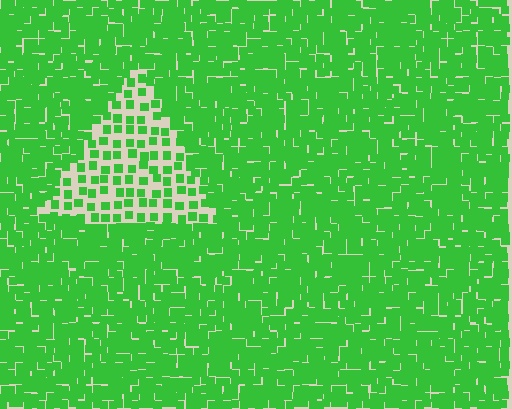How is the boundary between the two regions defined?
The boundary is defined by a change in element density (approximately 2.6x ratio). All elements are the same color, size, and shape.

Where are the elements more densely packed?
The elements are more densely packed outside the triangle boundary.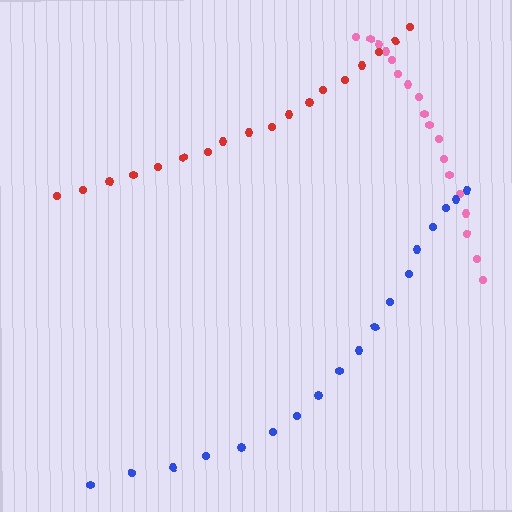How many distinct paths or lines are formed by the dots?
There are 3 distinct paths.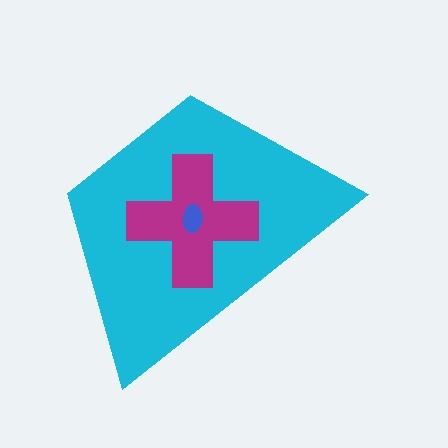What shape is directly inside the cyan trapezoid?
The magenta cross.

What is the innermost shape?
The blue ellipse.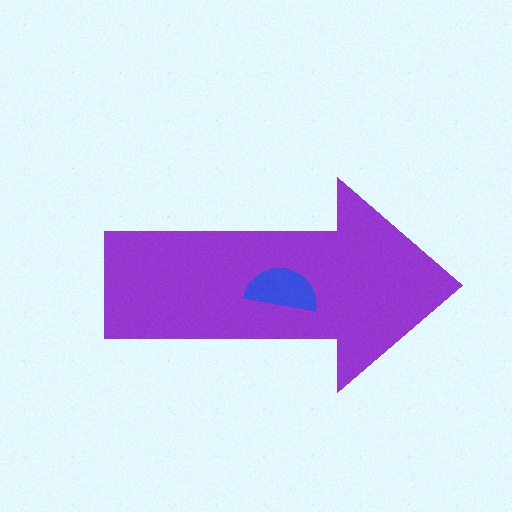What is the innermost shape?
The blue semicircle.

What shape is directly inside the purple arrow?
The blue semicircle.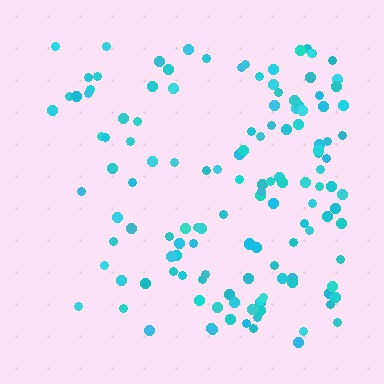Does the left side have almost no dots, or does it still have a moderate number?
Still a moderate number, just noticeably fewer than the right.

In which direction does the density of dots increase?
From left to right, with the right side densest.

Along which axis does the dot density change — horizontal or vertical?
Horizontal.